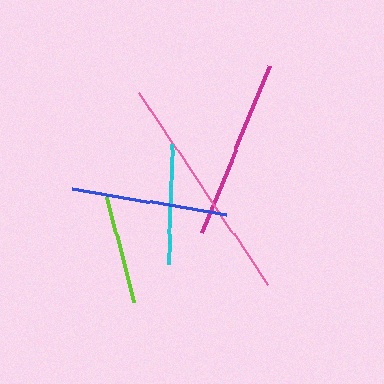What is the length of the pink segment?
The pink segment is approximately 232 pixels long.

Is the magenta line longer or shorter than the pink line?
The pink line is longer than the magenta line.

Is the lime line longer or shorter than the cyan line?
The cyan line is longer than the lime line.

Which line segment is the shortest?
The lime line is the shortest at approximately 108 pixels.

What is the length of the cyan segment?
The cyan segment is approximately 120 pixels long.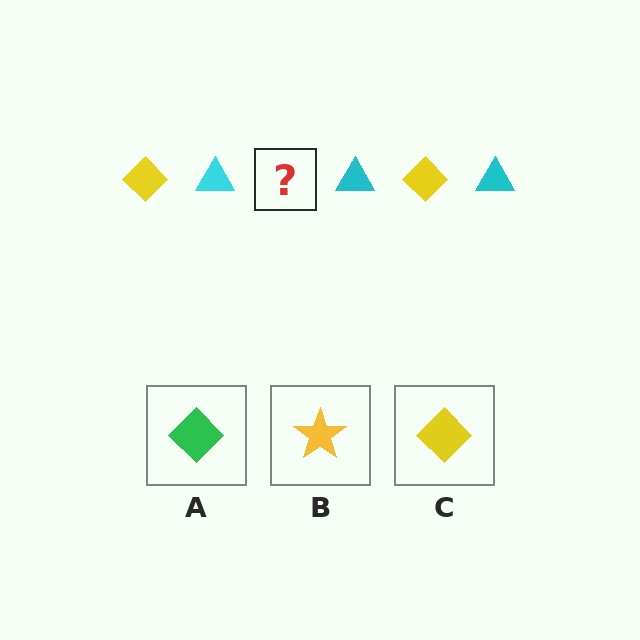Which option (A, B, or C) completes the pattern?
C.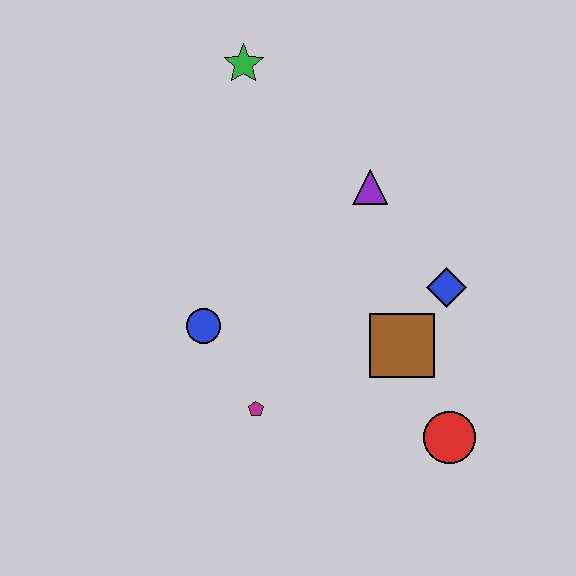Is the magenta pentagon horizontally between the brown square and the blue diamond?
No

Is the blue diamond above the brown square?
Yes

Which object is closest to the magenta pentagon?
The blue circle is closest to the magenta pentagon.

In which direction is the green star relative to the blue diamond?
The green star is above the blue diamond.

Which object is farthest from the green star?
The red circle is farthest from the green star.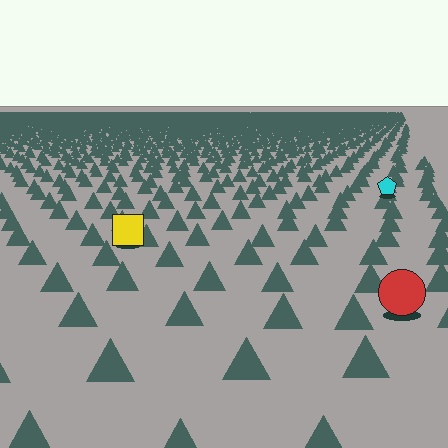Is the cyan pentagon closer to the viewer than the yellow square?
No. The yellow square is closer — you can tell from the texture gradient: the ground texture is coarser near it.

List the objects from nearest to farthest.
From nearest to farthest: the red circle, the yellow square, the cyan pentagon.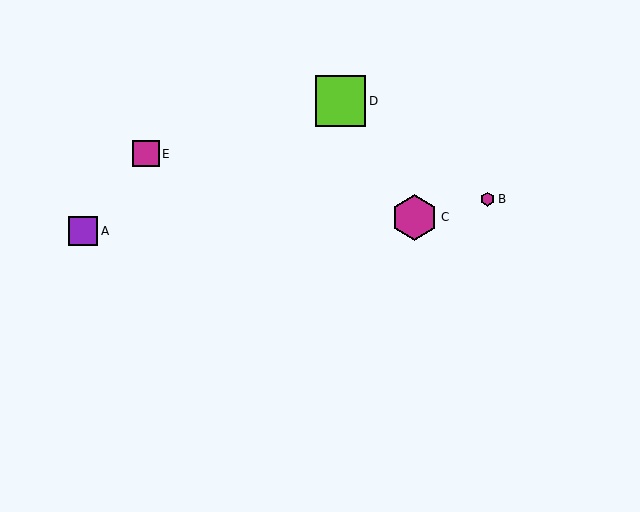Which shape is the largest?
The lime square (labeled D) is the largest.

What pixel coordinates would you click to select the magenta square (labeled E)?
Click at (146, 154) to select the magenta square E.